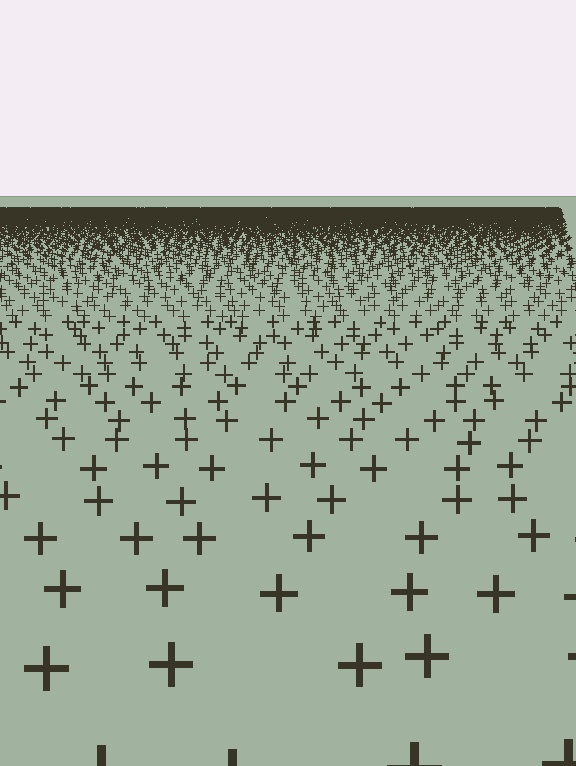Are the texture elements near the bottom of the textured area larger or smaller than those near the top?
Larger. Near the bottom, elements are closer to the viewer and appear at a bigger on-screen size.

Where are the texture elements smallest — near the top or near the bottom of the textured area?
Near the top.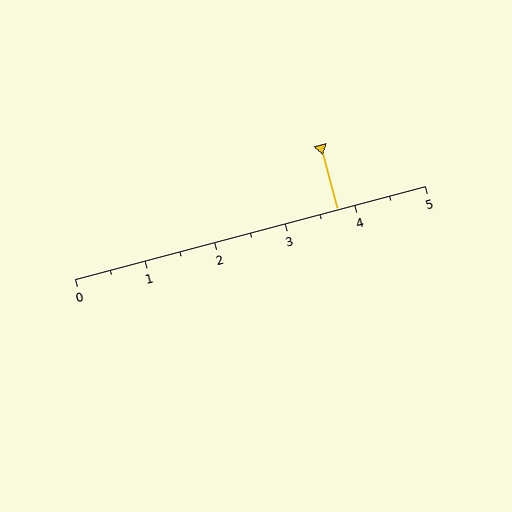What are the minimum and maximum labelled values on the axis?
The axis runs from 0 to 5.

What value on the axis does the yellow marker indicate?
The marker indicates approximately 3.8.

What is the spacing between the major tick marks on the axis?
The major ticks are spaced 1 apart.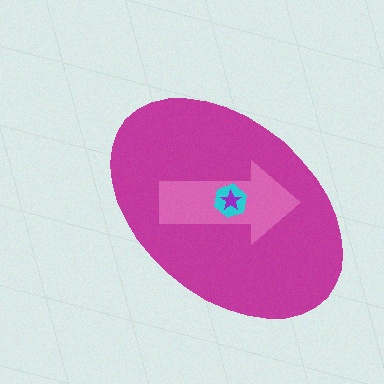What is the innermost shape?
The purple star.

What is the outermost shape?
The magenta ellipse.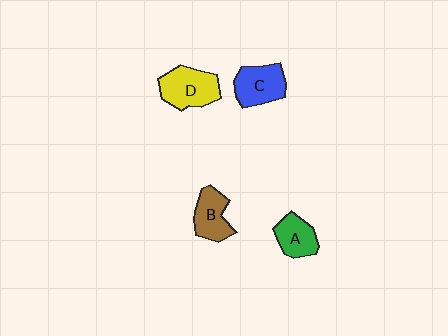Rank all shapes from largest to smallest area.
From largest to smallest: D (yellow), C (blue), B (brown), A (green).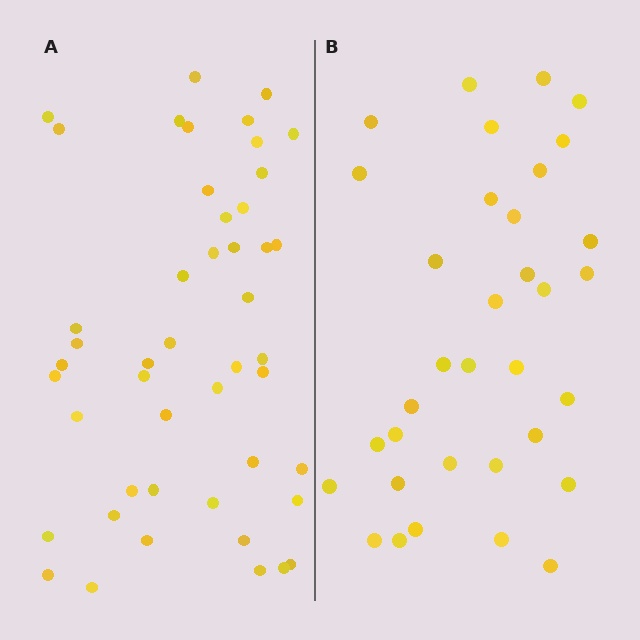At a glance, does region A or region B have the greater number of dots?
Region A (the left region) has more dots.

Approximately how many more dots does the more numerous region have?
Region A has approximately 15 more dots than region B.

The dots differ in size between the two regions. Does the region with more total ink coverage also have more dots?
No. Region B has more total ink coverage because its dots are larger, but region A actually contains more individual dots. Total area can be misleading — the number of items is what matters here.